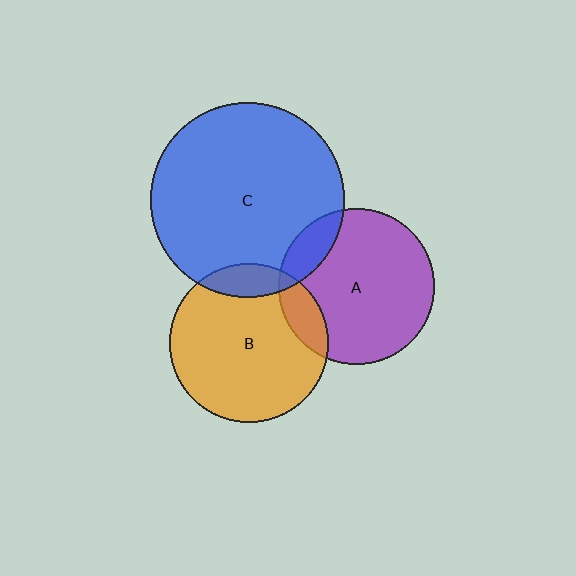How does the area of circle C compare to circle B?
Approximately 1.5 times.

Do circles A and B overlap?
Yes.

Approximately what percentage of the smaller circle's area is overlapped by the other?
Approximately 15%.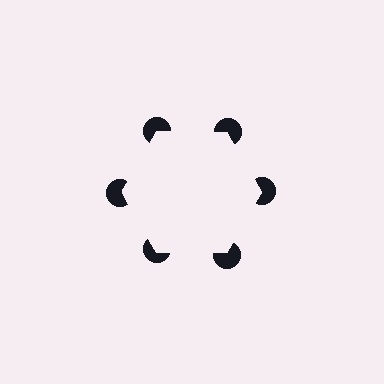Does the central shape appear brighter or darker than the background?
It typically appears slightly brighter than the background, even though no actual brightness change is drawn.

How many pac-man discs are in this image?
There are 6 — one at each vertex of the illusory hexagon.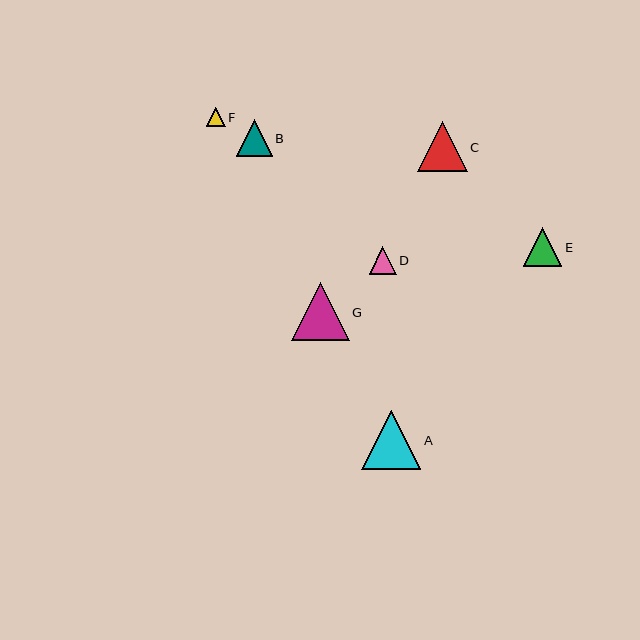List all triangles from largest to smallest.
From largest to smallest: A, G, C, E, B, D, F.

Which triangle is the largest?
Triangle A is the largest with a size of approximately 59 pixels.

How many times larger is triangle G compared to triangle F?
Triangle G is approximately 3.0 times the size of triangle F.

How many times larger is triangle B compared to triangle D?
Triangle B is approximately 1.3 times the size of triangle D.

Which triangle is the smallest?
Triangle F is the smallest with a size of approximately 19 pixels.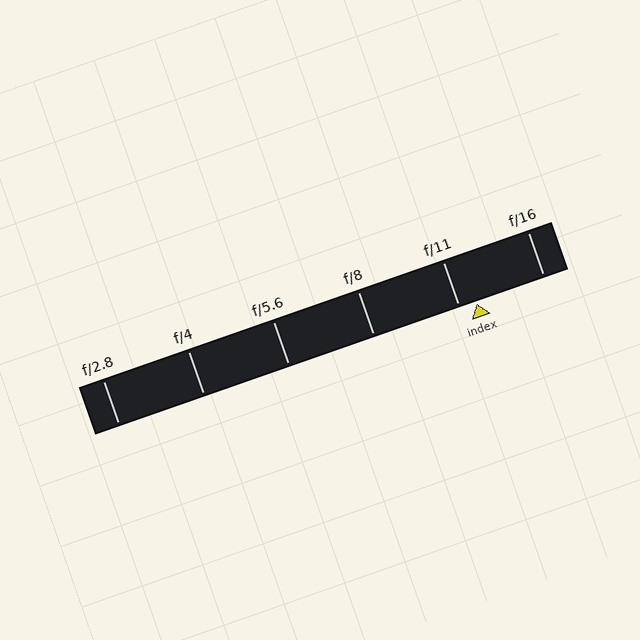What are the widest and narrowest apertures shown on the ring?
The widest aperture shown is f/2.8 and the narrowest is f/16.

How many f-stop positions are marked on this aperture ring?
There are 6 f-stop positions marked.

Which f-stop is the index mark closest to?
The index mark is closest to f/11.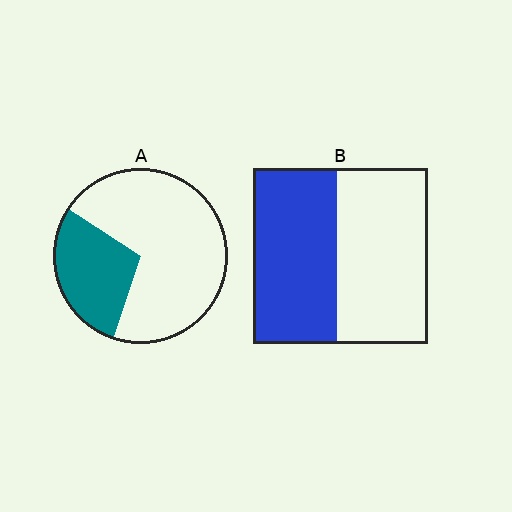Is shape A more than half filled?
No.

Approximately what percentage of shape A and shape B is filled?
A is approximately 30% and B is approximately 50%.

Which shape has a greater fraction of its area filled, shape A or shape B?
Shape B.